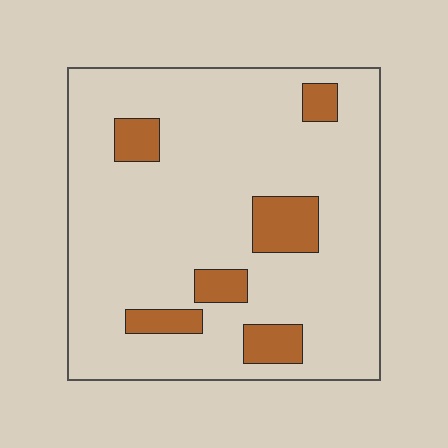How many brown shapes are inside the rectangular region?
6.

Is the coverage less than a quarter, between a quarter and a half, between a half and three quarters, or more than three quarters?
Less than a quarter.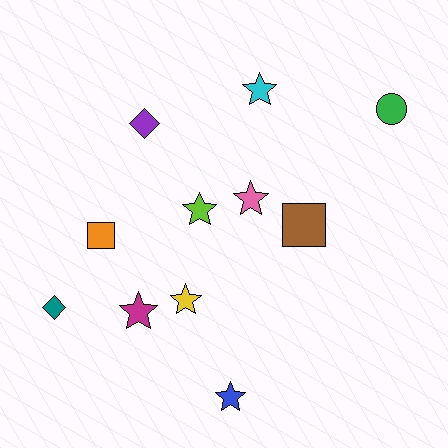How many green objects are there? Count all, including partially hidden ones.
There is 1 green object.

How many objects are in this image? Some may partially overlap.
There are 11 objects.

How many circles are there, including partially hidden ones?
There is 1 circle.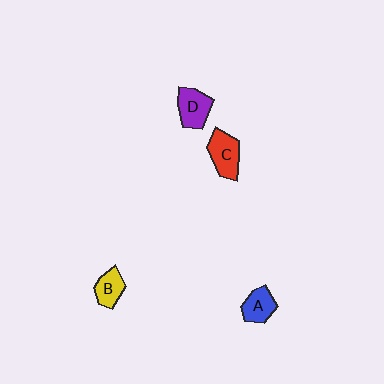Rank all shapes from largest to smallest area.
From largest to smallest: C (red), D (purple), A (blue), B (yellow).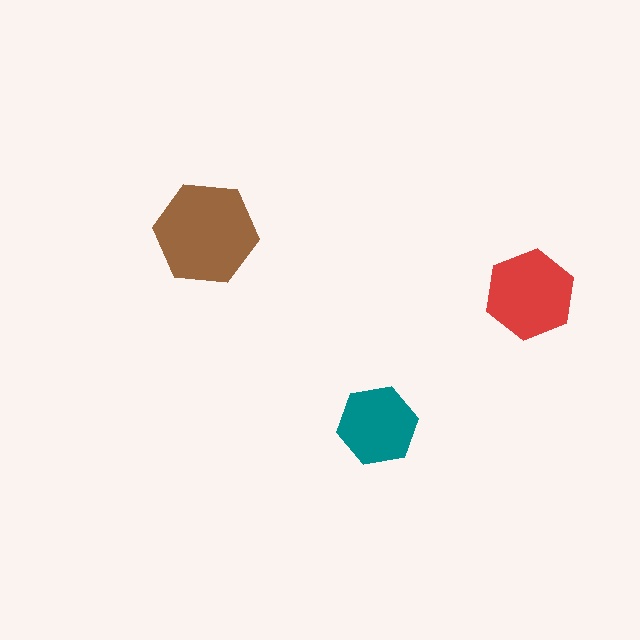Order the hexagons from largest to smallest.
the brown one, the red one, the teal one.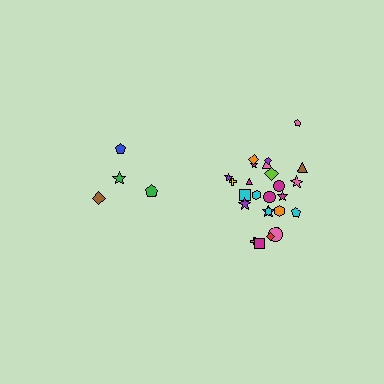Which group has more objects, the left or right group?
The right group.